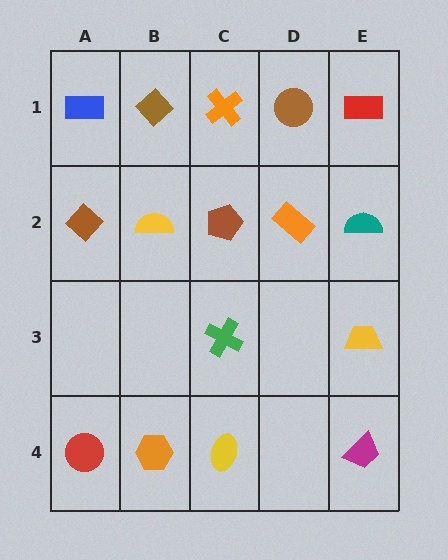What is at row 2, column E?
A teal semicircle.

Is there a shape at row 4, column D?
No, that cell is empty.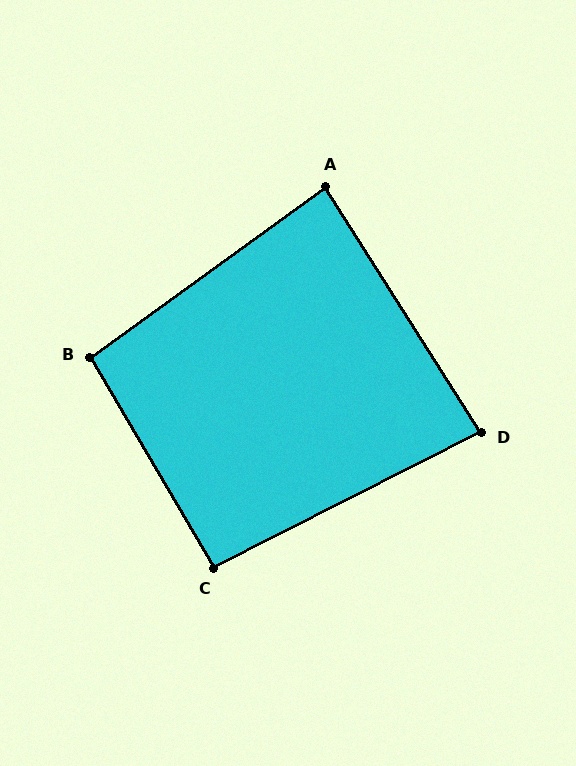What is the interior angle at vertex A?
Approximately 86 degrees (approximately right).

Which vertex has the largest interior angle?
B, at approximately 96 degrees.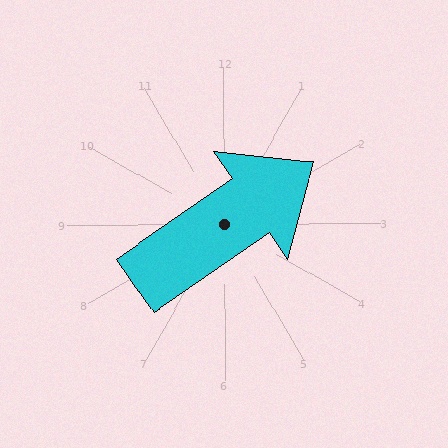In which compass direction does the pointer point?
Northeast.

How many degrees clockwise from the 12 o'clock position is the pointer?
Approximately 56 degrees.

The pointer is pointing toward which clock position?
Roughly 2 o'clock.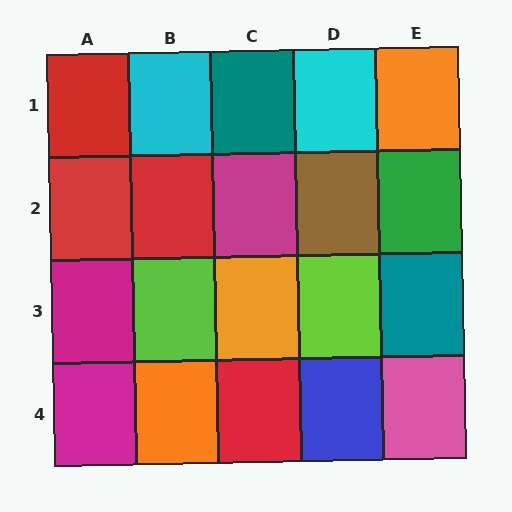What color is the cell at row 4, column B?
Orange.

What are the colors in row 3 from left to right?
Magenta, lime, orange, lime, teal.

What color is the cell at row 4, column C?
Red.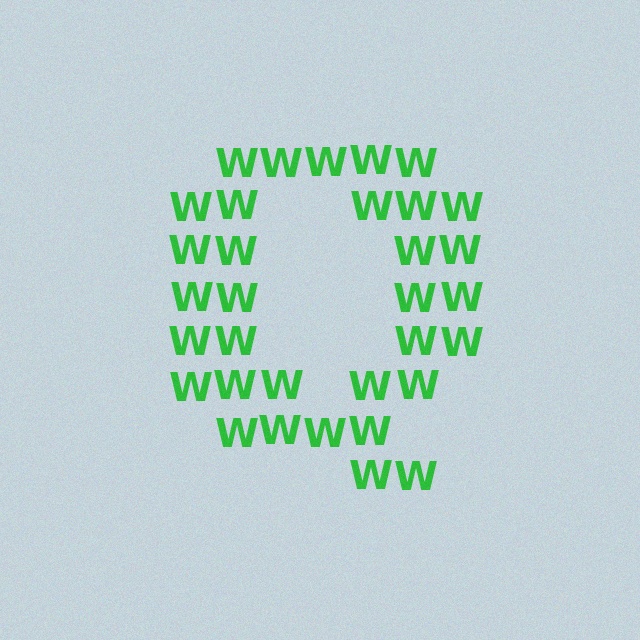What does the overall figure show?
The overall figure shows the letter Q.